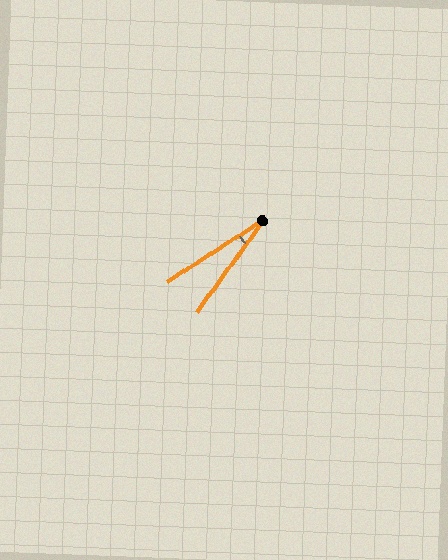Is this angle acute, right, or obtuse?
It is acute.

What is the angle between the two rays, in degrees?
Approximately 22 degrees.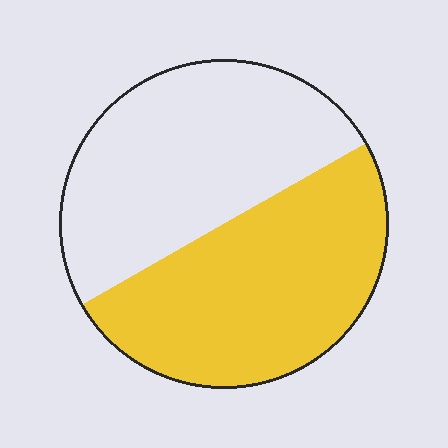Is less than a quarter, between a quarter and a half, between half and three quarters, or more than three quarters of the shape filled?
Between half and three quarters.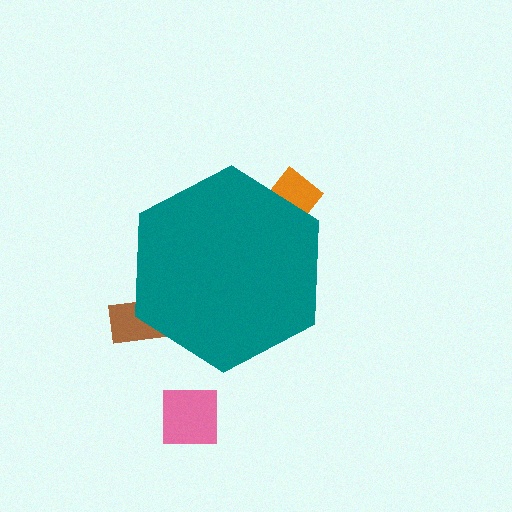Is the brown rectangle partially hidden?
Yes, the brown rectangle is partially hidden behind the teal hexagon.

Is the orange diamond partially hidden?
Yes, the orange diamond is partially hidden behind the teal hexagon.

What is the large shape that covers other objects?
A teal hexagon.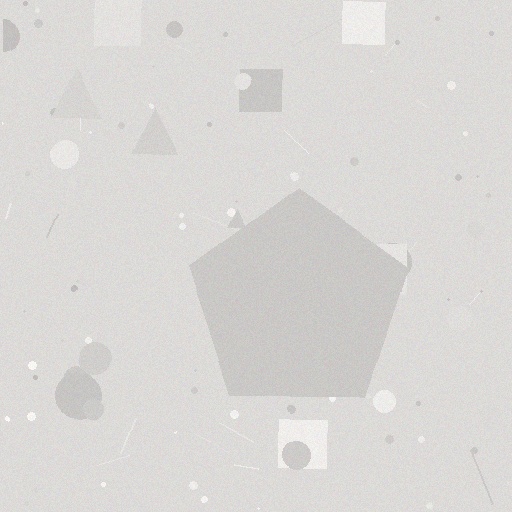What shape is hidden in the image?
A pentagon is hidden in the image.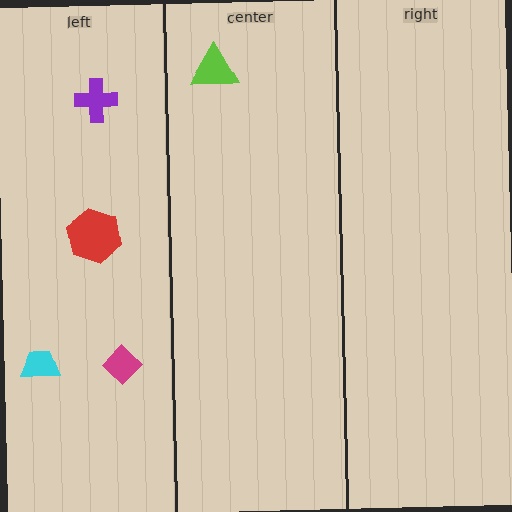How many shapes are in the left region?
4.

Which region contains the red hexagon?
The left region.